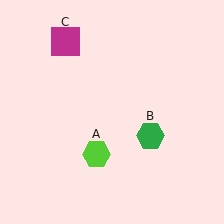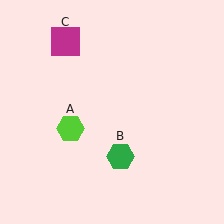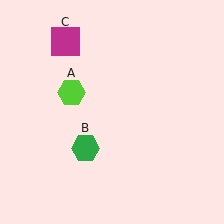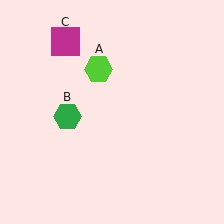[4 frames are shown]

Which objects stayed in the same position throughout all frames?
Magenta square (object C) remained stationary.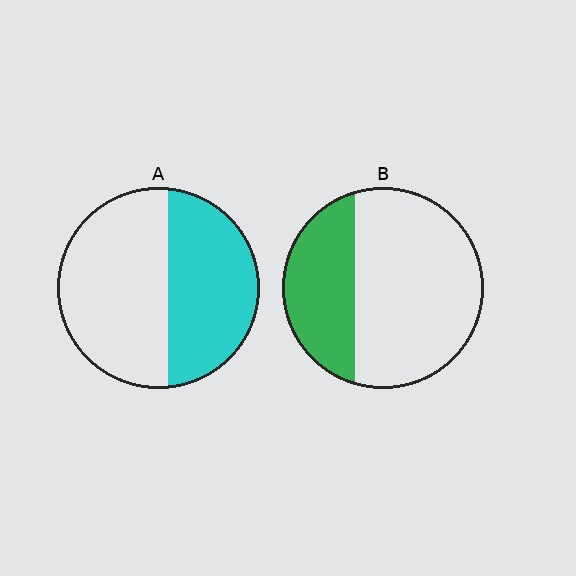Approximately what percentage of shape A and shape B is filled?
A is approximately 45% and B is approximately 35%.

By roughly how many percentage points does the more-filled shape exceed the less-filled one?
By roughly 10 percentage points (A over B).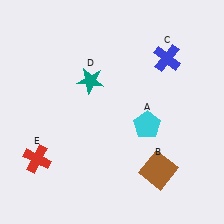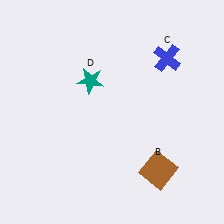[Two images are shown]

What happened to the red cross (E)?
The red cross (E) was removed in Image 2. It was in the bottom-left area of Image 1.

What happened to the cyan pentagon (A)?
The cyan pentagon (A) was removed in Image 2. It was in the bottom-right area of Image 1.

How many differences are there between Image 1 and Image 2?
There are 2 differences between the two images.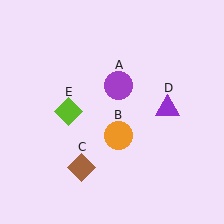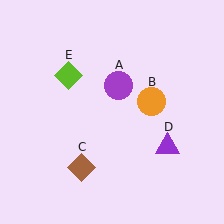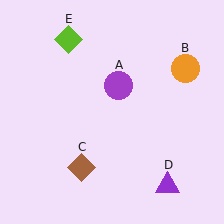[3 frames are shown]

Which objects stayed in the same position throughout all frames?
Purple circle (object A) and brown diamond (object C) remained stationary.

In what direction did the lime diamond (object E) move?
The lime diamond (object E) moved up.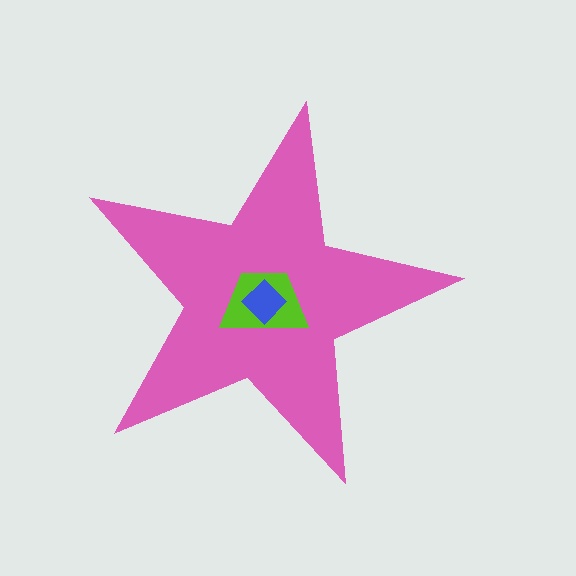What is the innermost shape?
The blue diamond.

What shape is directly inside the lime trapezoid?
The blue diamond.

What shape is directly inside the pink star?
The lime trapezoid.